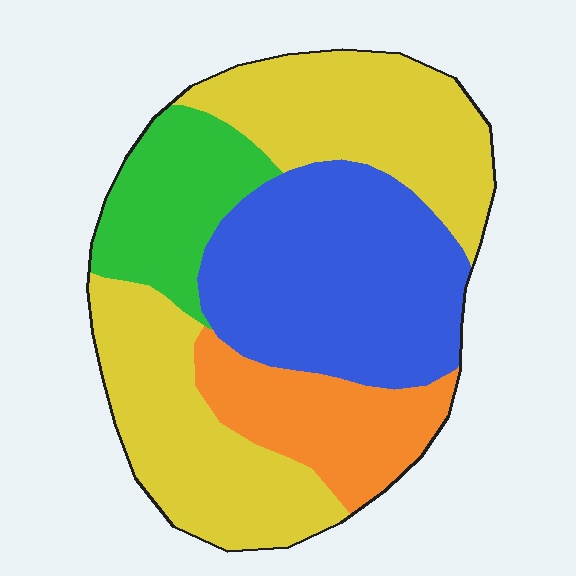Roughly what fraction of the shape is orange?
Orange covers 15% of the shape.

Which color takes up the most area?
Yellow, at roughly 40%.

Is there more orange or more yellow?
Yellow.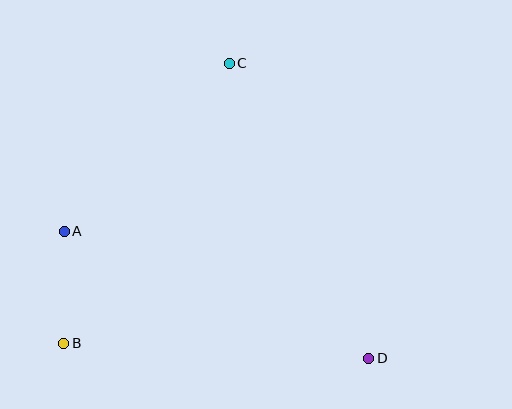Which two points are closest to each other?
Points A and B are closest to each other.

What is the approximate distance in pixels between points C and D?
The distance between C and D is approximately 326 pixels.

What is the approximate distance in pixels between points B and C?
The distance between B and C is approximately 326 pixels.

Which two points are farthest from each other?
Points A and D are farthest from each other.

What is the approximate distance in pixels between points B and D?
The distance between B and D is approximately 305 pixels.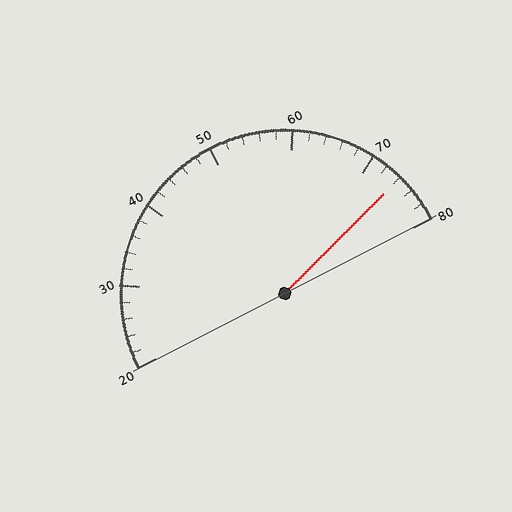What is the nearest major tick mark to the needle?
The nearest major tick mark is 70.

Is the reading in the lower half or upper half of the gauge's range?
The reading is in the upper half of the range (20 to 80).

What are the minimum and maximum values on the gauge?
The gauge ranges from 20 to 80.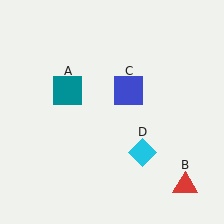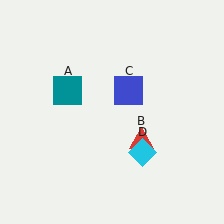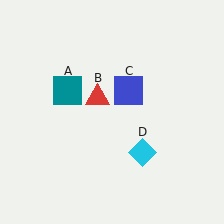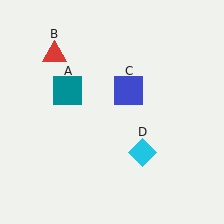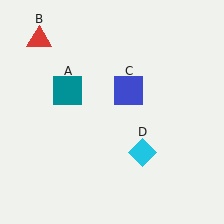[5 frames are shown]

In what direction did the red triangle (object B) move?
The red triangle (object B) moved up and to the left.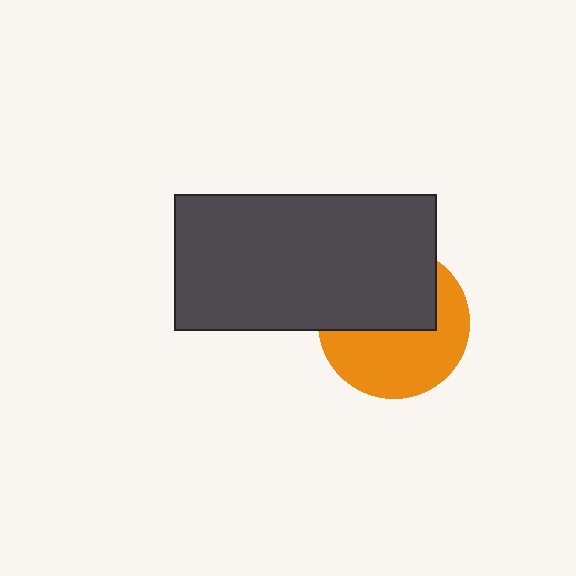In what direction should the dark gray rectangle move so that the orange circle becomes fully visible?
The dark gray rectangle should move up. That is the shortest direction to clear the overlap and leave the orange circle fully visible.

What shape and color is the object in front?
The object in front is a dark gray rectangle.